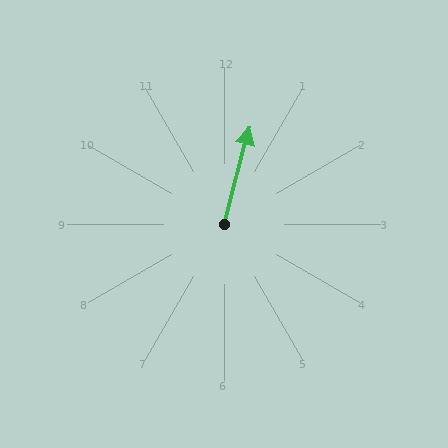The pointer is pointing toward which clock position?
Roughly 12 o'clock.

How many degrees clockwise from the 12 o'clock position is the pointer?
Approximately 15 degrees.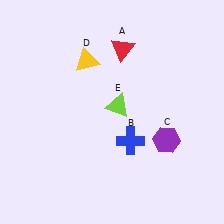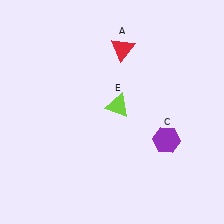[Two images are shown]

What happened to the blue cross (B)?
The blue cross (B) was removed in Image 2. It was in the bottom-right area of Image 1.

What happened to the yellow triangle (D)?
The yellow triangle (D) was removed in Image 2. It was in the top-left area of Image 1.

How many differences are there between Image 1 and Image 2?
There are 2 differences between the two images.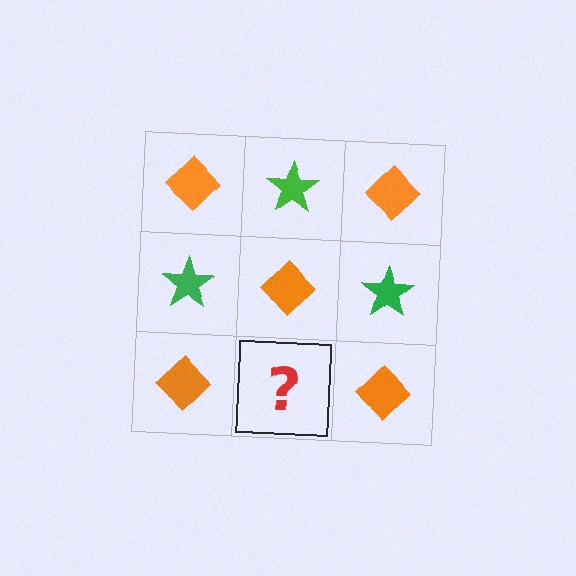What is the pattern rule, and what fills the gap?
The rule is that it alternates orange diamond and green star in a checkerboard pattern. The gap should be filled with a green star.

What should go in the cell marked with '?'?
The missing cell should contain a green star.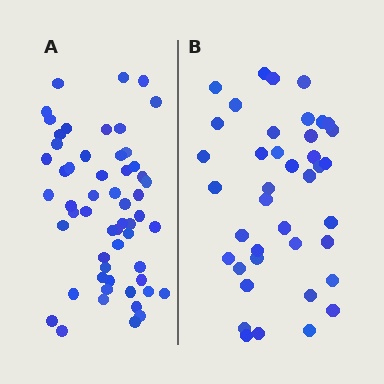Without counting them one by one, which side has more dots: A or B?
Region A (the left region) has more dots.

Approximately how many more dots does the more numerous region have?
Region A has approximately 15 more dots than region B.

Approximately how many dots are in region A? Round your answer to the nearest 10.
About 60 dots. (The exact count is 56, which rounds to 60.)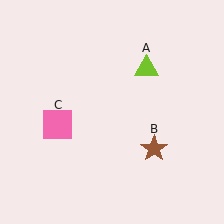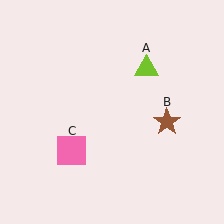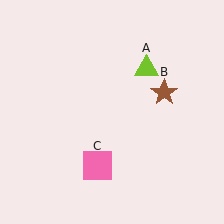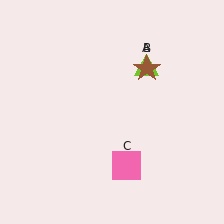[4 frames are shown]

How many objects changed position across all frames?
2 objects changed position: brown star (object B), pink square (object C).